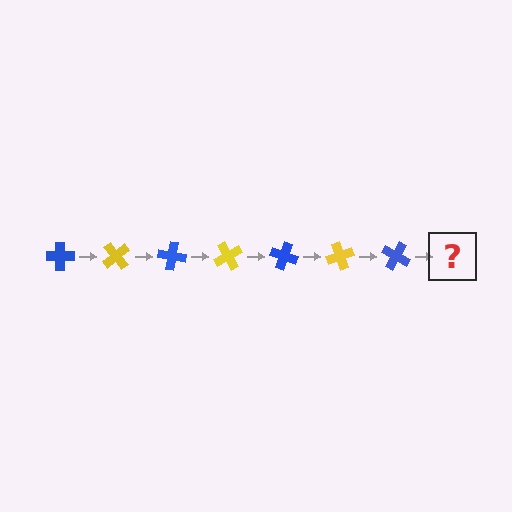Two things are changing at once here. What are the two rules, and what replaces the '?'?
The two rules are that it rotates 50 degrees each step and the color cycles through blue and yellow. The '?' should be a yellow cross, rotated 350 degrees from the start.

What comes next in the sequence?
The next element should be a yellow cross, rotated 350 degrees from the start.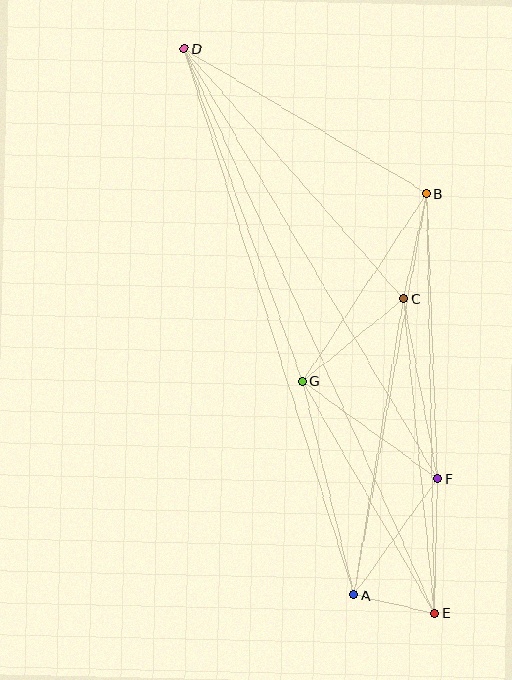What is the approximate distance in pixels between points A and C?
The distance between A and C is approximately 301 pixels.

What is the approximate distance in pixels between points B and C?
The distance between B and C is approximately 108 pixels.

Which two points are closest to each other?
Points A and E are closest to each other.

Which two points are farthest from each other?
Points D and E are farthest from each other.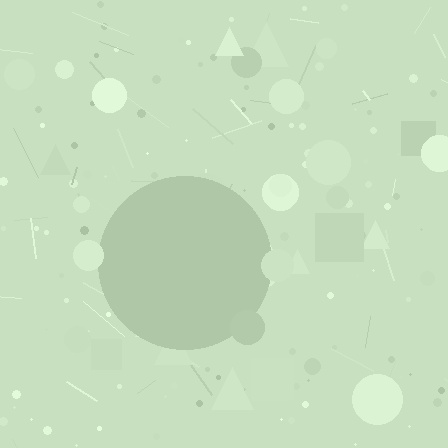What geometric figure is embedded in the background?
A circle is embedded in the background.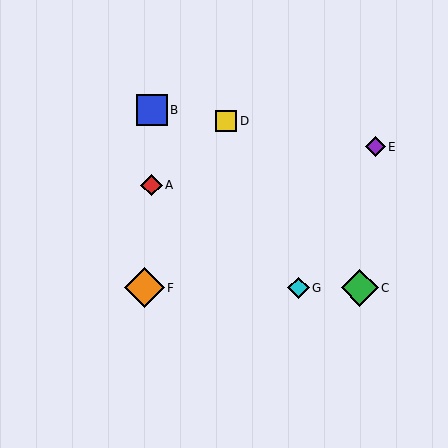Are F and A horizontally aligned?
No, F is at y≈288 and A is at y≈185.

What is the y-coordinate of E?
Object E is at y≈147.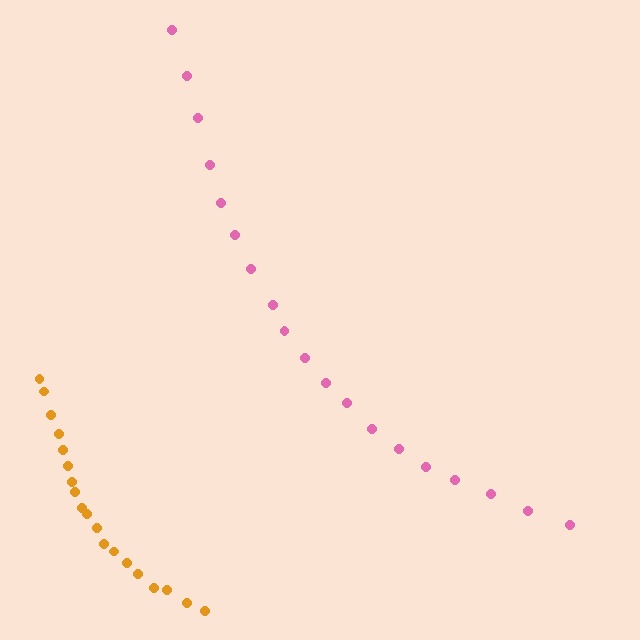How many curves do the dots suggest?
There are 2 distinct paths.